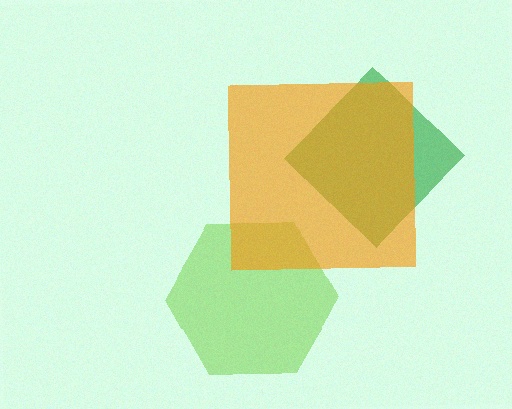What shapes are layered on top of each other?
The layered shapes are: a green diamond, a lime hexagon, an orange square.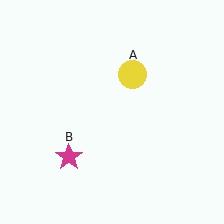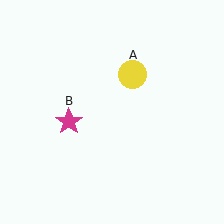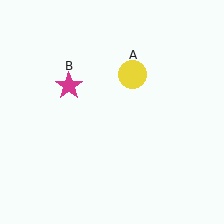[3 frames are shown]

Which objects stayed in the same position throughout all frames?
Yellow circle (object A) remained stationary.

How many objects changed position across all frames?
1 object changed position: magenta star (object B).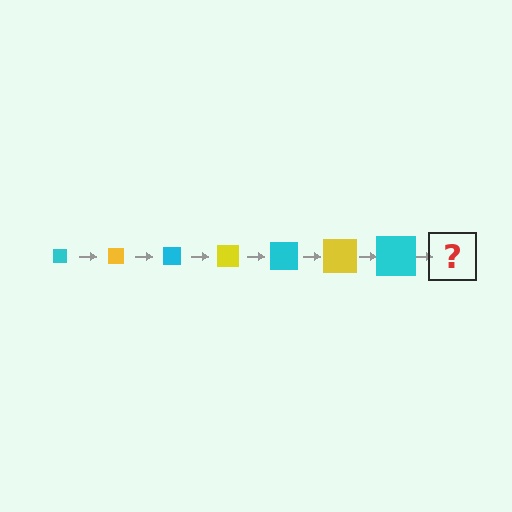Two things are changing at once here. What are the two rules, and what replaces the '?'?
The two rules are that the square grows larger each step and the color cycles through cyan and yellow. The '?' should be a yellow square, larger than the previous one.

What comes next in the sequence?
The next element should be a yellow square, larger than the previous one.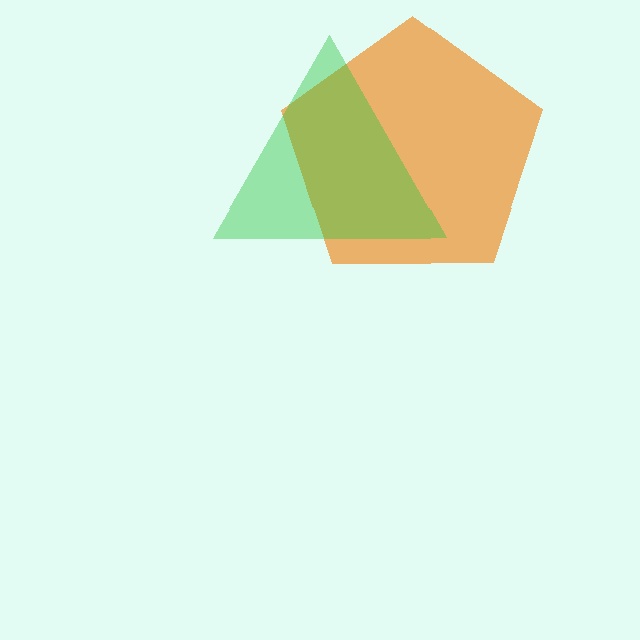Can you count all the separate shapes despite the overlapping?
Yes, there are 2 separate shapes.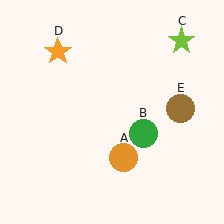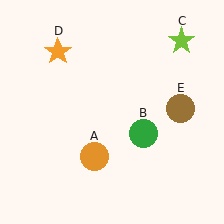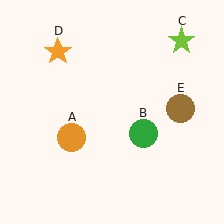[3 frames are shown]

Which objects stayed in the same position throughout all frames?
Green circle (object B) and lime star (object C) and orange star (object D) and brown circle (object E) remained stationary.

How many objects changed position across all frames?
1 object changed position: orange circle (object A).